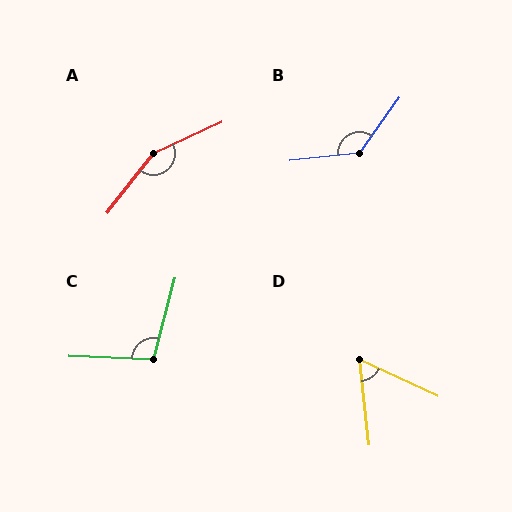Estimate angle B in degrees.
Approximately 132 degrees.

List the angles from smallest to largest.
D (59°), C (102°), B (132°), A (153°).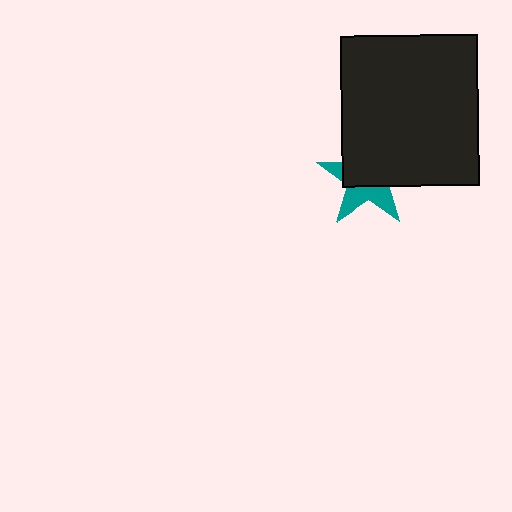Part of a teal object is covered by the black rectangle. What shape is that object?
It is a star.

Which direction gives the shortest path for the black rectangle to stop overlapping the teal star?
Moving toward the upper-right gives the shortest separation.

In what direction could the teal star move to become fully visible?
The teal star could move toward the lower-left. That would shift it out from behind the black rectangle entirely.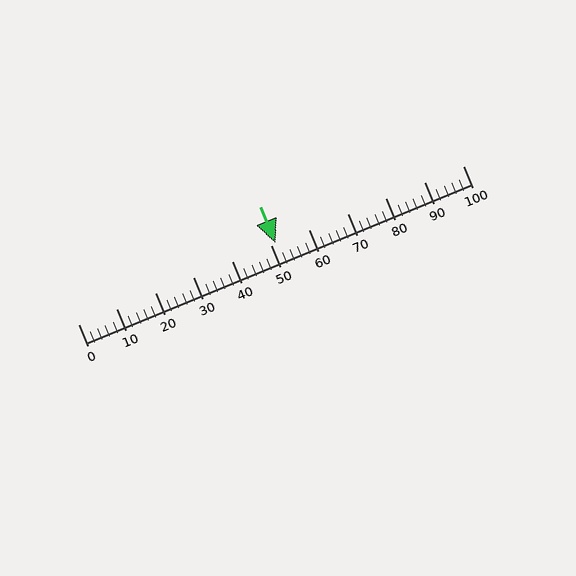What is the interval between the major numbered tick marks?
The major tick marks are spaced 10 units apart.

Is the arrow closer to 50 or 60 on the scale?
The arrow is closer to 50.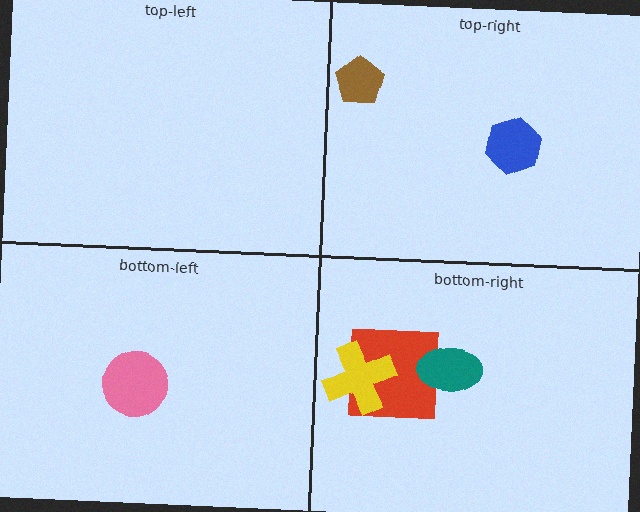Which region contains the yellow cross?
The bottom-right region.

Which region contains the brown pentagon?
The top-right region.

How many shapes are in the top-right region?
2.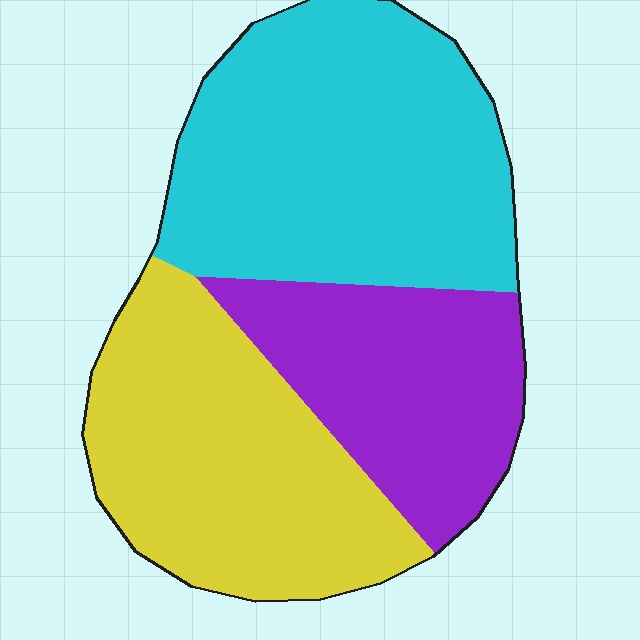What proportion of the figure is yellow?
Yellow takes up about one third (1/3) of the figure.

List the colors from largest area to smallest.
From largest to smallest: cyan, yellow, purple.